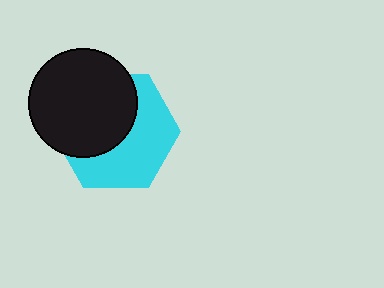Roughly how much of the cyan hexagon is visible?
About half of it is visible (roughly 51%).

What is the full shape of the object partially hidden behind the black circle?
The partially hidden object is a cyan hexagon.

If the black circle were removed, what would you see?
You would see the complete cyan hexagon.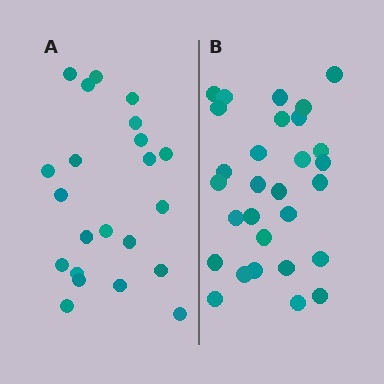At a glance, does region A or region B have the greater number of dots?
Region B (the right region) has more dots.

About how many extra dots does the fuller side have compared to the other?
Region B has roughly 8 or so more dots than region A.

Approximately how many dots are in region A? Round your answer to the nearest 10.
About 20 dots. (The exact count is 22, which rounds to 20.)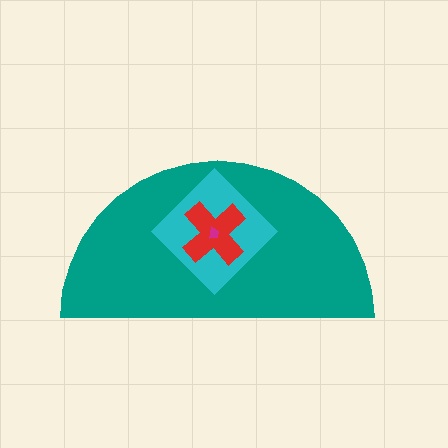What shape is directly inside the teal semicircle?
The cyan diamond.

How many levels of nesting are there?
4.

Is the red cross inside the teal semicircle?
Yes.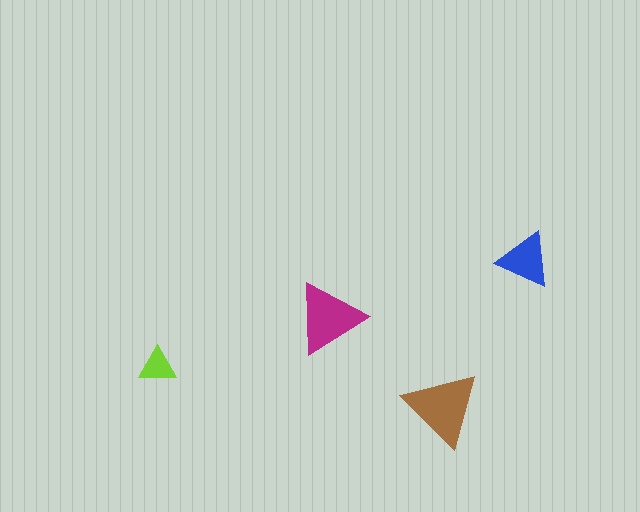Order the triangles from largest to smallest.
the brown one, the magenta one, the blue one, the lime one.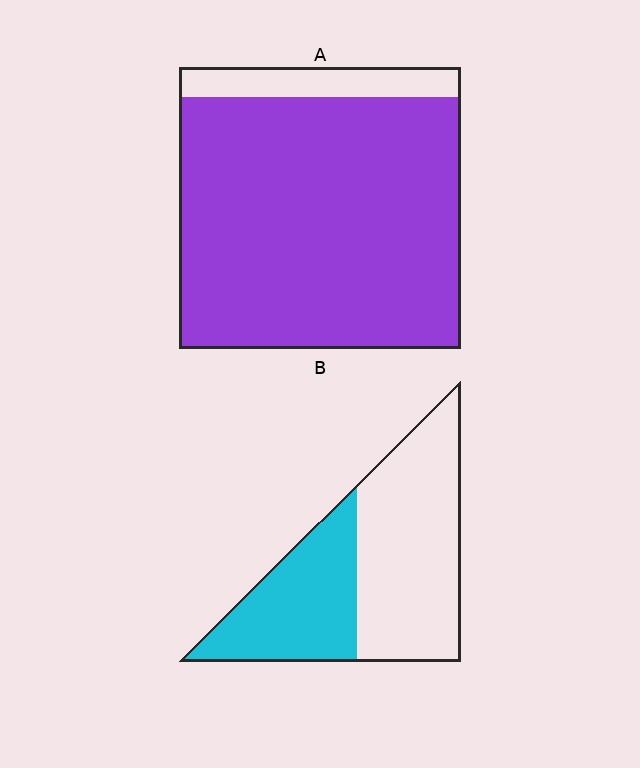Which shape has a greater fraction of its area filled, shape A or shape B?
Shape A.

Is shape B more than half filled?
No.